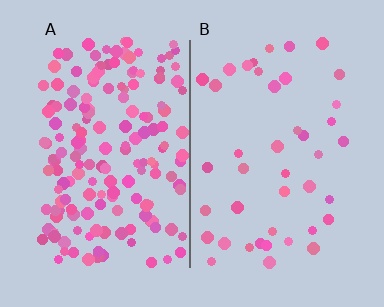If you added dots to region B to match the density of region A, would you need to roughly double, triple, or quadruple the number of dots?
Approximately quadruple.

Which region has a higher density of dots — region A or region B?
A (the left).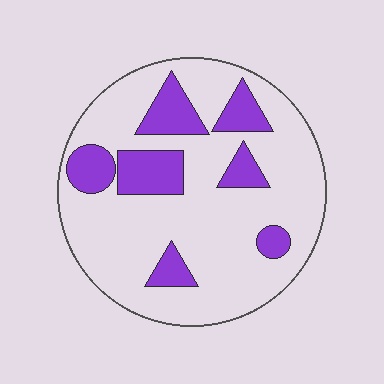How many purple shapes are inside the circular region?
7.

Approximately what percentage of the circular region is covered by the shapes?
Approximately 20%.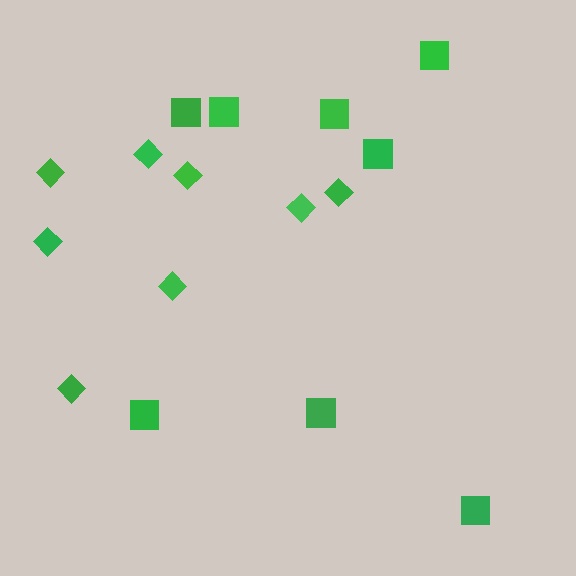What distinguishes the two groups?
There are 2 groups: one group of squares (8) and one group of diamonds (8).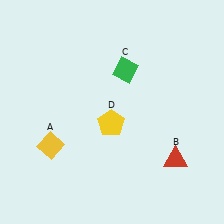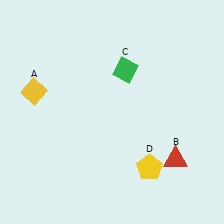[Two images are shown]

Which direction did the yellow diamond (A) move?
The yellow diamond (A) moved up.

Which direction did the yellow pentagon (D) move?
The yellow pentagon (D) moved down.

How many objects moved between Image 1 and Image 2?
2 objects moved between the two images.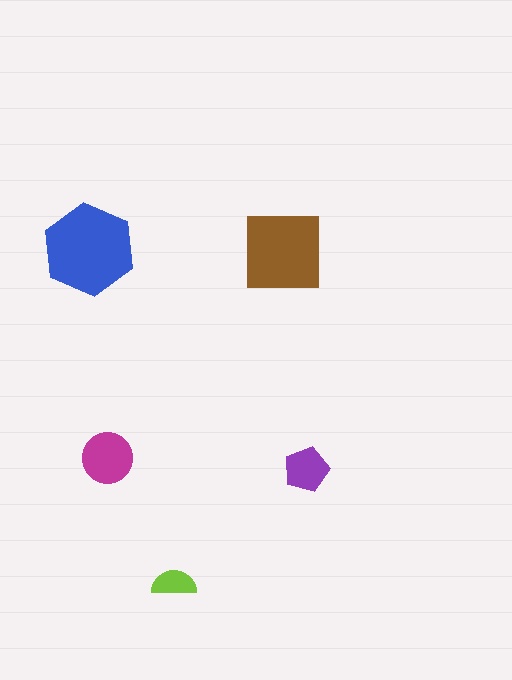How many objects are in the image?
There are 5 objects in the image.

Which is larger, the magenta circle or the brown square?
The brown square.